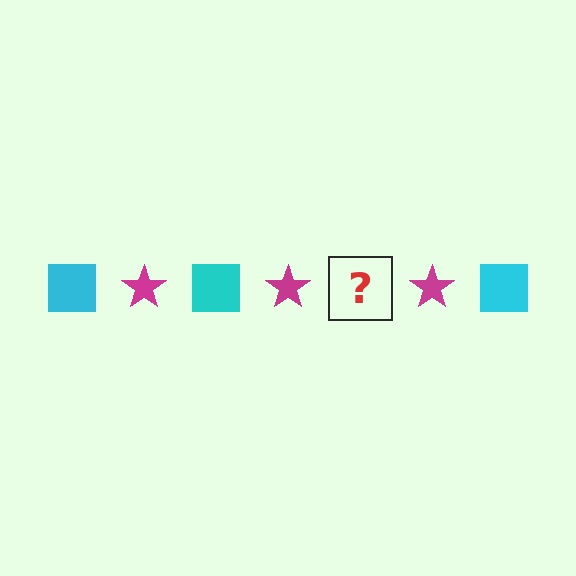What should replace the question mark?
The question mark should be replaced with a cyan square.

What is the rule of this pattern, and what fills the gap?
The rule is that the pattern alternates between cyan square and magenta star. The gap should be filled with a cyan square.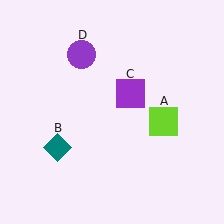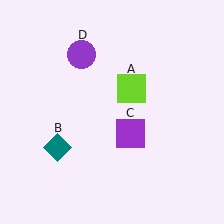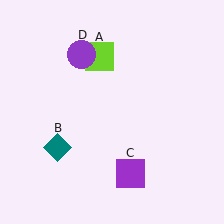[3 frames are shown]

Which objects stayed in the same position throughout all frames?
Teal diamond (object B) and purple circle (object D) remained stationary.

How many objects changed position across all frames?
2 objects changed position: lime square (object A), purple square (object C).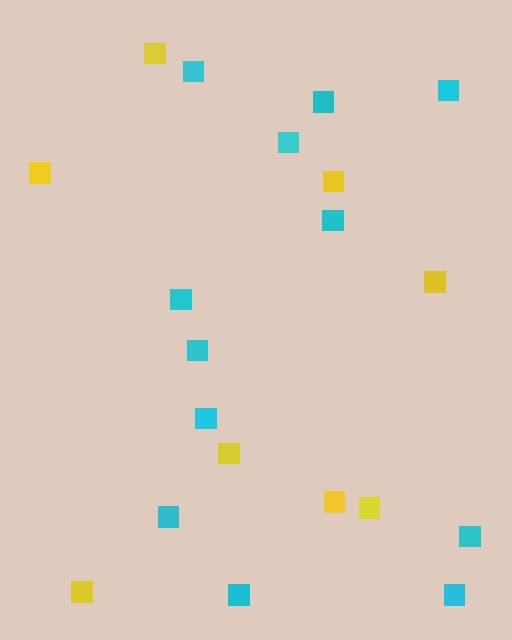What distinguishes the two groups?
There are 2 groups: one group of cyan squares (12) and one group of yellow squares (8).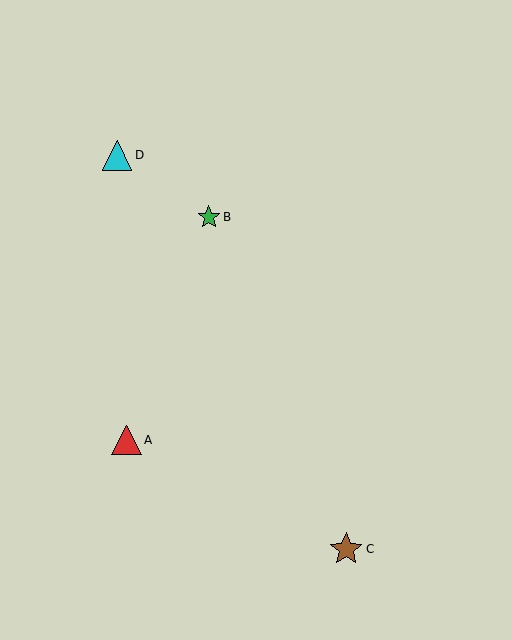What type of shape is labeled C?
Shape C is a brown star.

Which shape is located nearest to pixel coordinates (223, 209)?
The green star (labeled B) at (209, 217) is nearest to that location.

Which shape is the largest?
The brown star (labeled C) is the largest.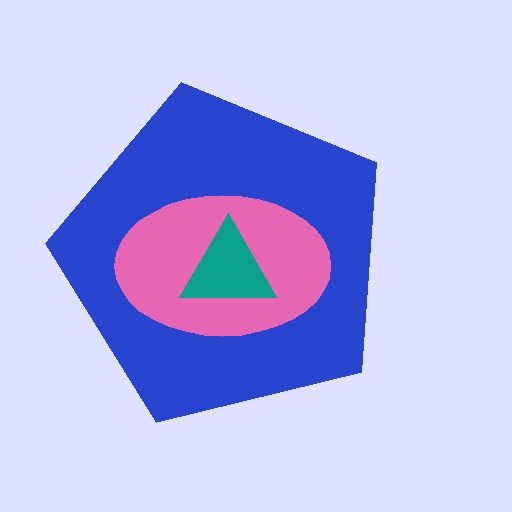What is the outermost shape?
The blue pentagon.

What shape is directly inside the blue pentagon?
The pink ellipse.